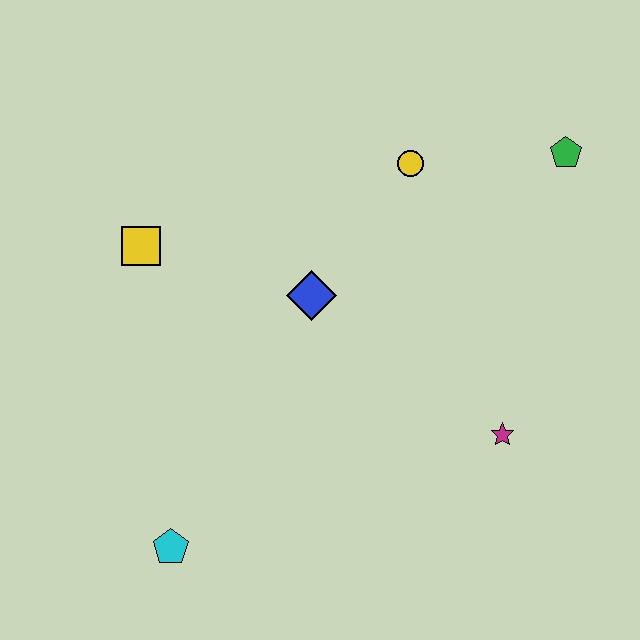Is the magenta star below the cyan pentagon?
No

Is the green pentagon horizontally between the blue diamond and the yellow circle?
No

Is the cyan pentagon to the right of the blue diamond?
No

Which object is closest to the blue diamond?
The yellow circle is closest to the blue diamond.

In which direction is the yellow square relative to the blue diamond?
The yellow square is to the left of the blue diamond.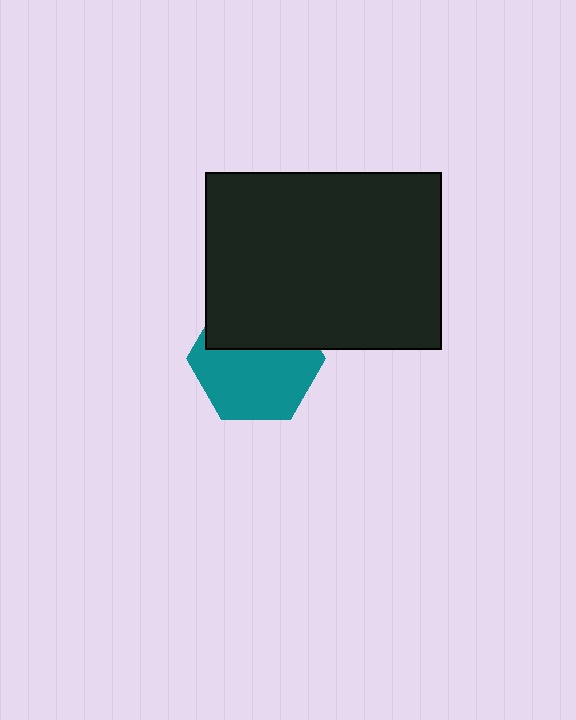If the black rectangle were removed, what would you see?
You would see the complete teal hexagon.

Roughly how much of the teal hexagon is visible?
About half of it is visible (roughly 61%).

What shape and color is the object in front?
The object in front is a black rectangle.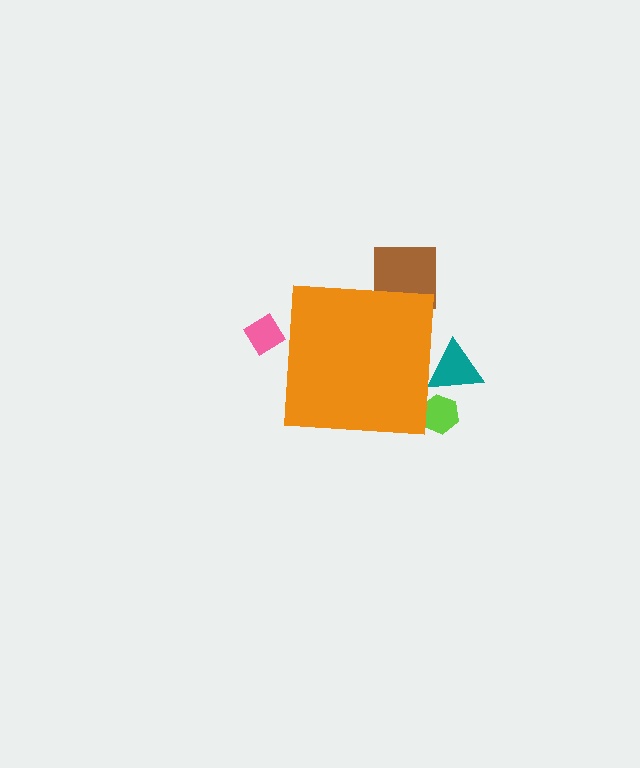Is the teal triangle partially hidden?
Yes, the teal triangle is partially hidden behind the orange square.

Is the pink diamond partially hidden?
Yes, the pink diamond is partially hidden behind the orange square.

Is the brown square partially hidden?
Yes, the brown square is partially hidden behind the orange square.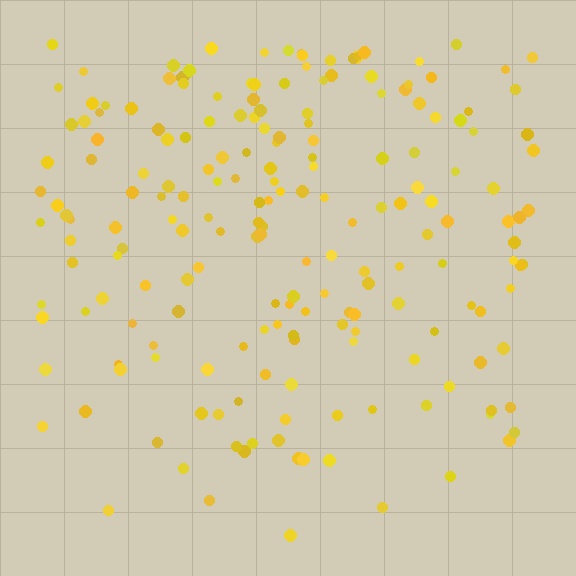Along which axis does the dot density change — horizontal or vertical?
Vertical.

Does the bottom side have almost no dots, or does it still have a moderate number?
Still a moderate number, just noticeably fewer than the top.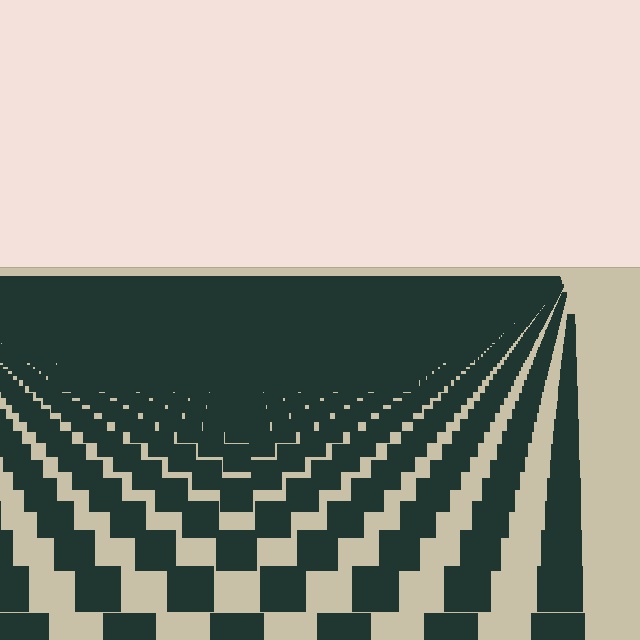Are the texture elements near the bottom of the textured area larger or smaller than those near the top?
Larger. Near the bottom, elements are closer to the viewer and appear at a bigger on-screen size.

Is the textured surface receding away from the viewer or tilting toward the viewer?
The surface is receding away from the viewer. Texture elements get smaller and denser toward the top.